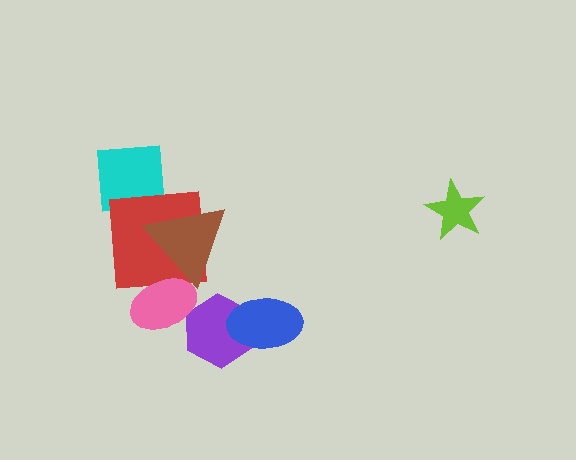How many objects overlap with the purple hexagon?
2 objects overlap with the purple hexagon.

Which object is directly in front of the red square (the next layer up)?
The brown triangle is directly in front of the red square.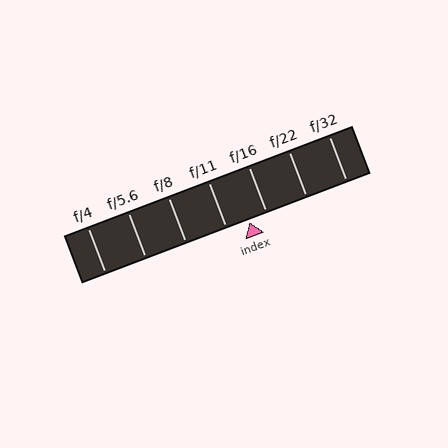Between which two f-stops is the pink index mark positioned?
The index mark is between f/11 and f/16.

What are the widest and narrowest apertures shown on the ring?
The widest aperture shown is f/4 and the narrowest is f/32.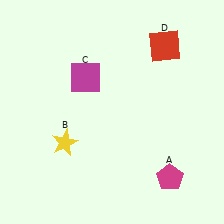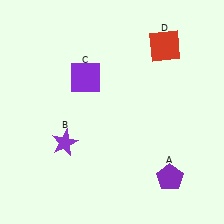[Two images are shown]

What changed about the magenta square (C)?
In Image 1, C is magenta. In Image 2, it changed to purple.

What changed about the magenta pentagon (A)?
In Image 1, A is magenta. In Image 2, it changed to purple.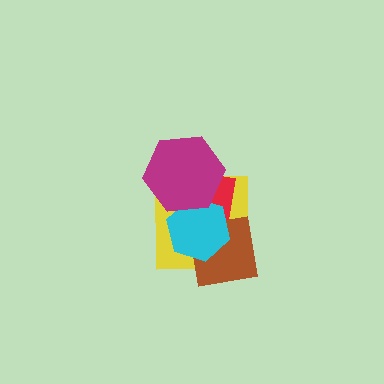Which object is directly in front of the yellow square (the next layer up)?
The red rectangle is directly in front of the yellow square.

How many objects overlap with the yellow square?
4 objects overlap with the yellow square.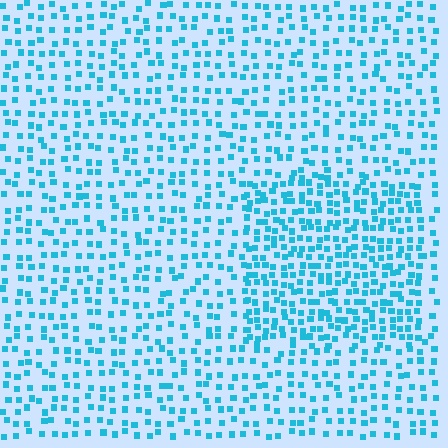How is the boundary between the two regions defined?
The boundary is defined by a change in element density (approximately 1.7x ratio). All elements are the same color, size, and shape.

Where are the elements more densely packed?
The elements are more densely packed inside the rectangle boundary.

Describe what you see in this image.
The image contains small cyan elements arranged at two different densities. A rectangle-shaped region is visible where the elements are more densely packed than the surrounding area.